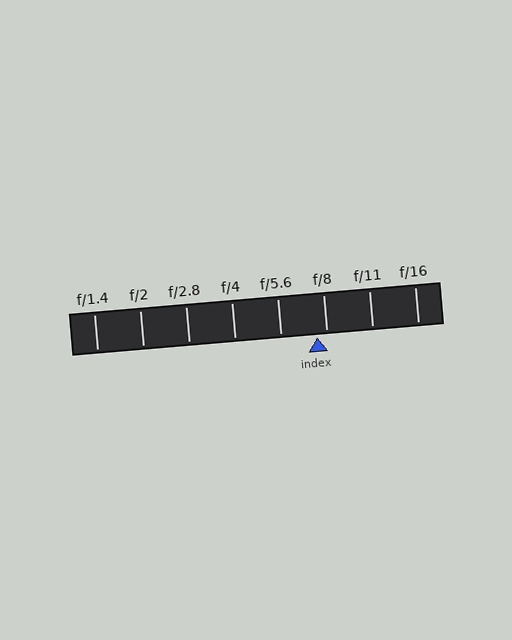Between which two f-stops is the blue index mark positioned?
The index mark is between f/5.6 and f/8.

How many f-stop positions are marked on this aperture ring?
There are 8 f-stop positions marked.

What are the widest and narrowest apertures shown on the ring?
The widest aperture shown is f/1.4 and the narrowest is f/16.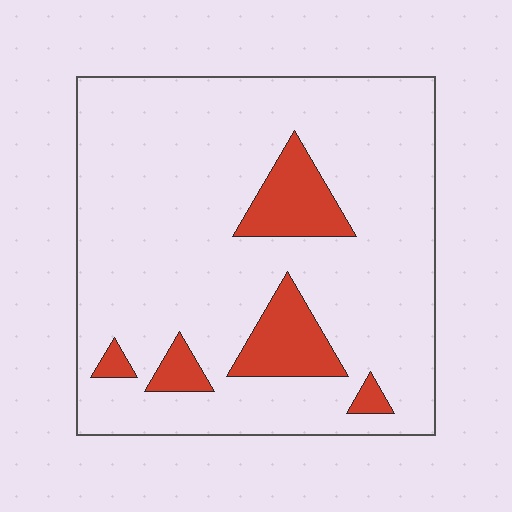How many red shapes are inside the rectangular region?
5.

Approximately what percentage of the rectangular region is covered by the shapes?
Approximately 15%.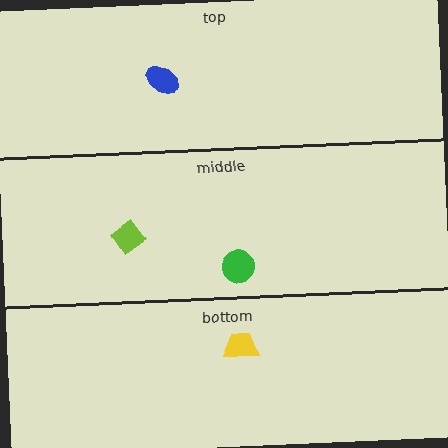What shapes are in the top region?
The blue ellipse.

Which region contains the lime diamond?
The middle region.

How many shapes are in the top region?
1.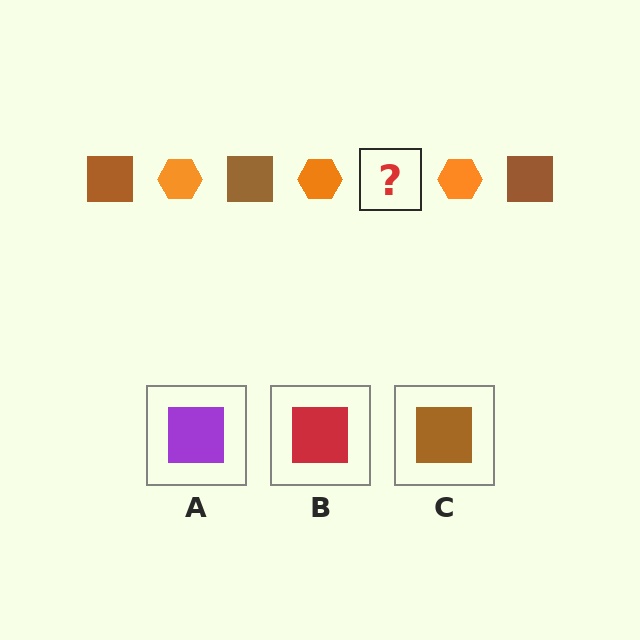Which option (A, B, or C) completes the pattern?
C.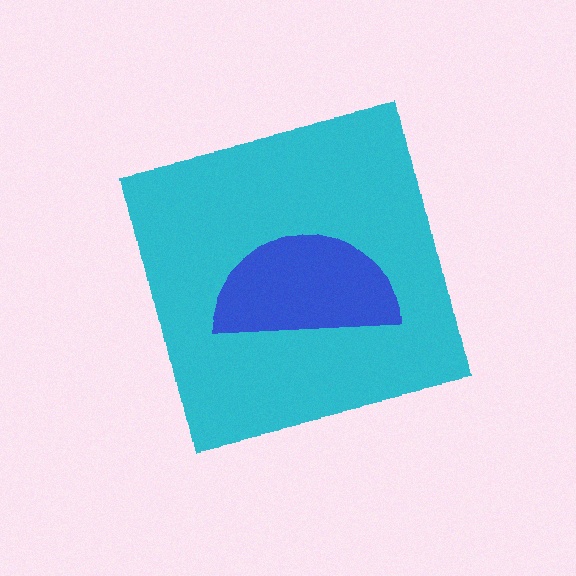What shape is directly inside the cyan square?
The blue semicircle.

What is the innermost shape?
The blue semicircle.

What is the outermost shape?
The cyan square.